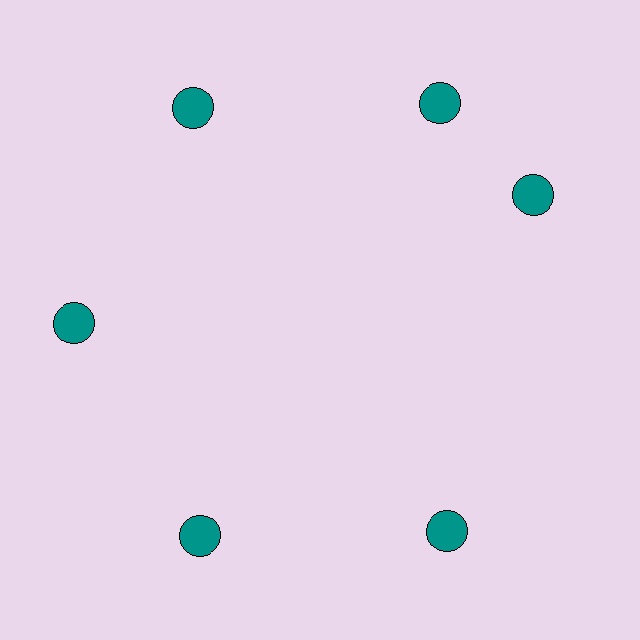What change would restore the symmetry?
The symmetry would be restored by rotating it back into even spacing with its neighbors so that all 6 circles sit at equal angles and equal distance from the center.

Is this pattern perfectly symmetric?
No. The 6 teal circles are arranged in a ring, but one element near the 3 o'clock position is rotated out of alignment along the ring, breaking the 6-fold rotational symmetry.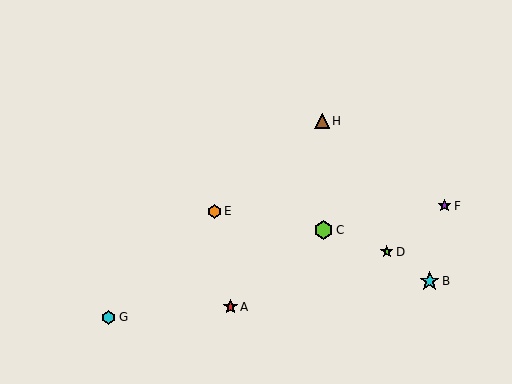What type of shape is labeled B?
Shape B is a cyan star.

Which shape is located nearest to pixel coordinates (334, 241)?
The lime hexagon (labeled C) at (324, 230) is nearest to that location.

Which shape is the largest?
The cyan star (labeled B) is the largest.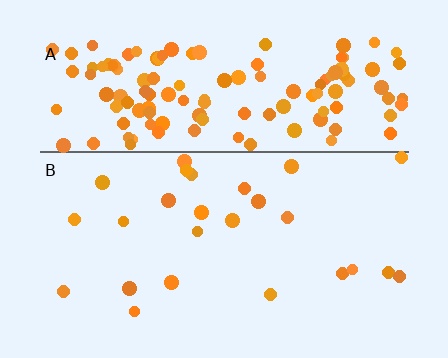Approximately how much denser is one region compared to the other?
Approximately 5.6× — region A over region B.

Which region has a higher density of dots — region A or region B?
A (the top).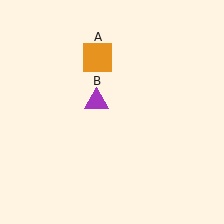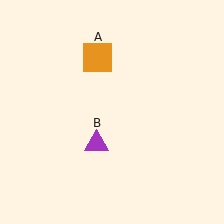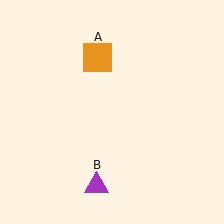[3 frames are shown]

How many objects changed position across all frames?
1 object changed position: purple triangle (object B).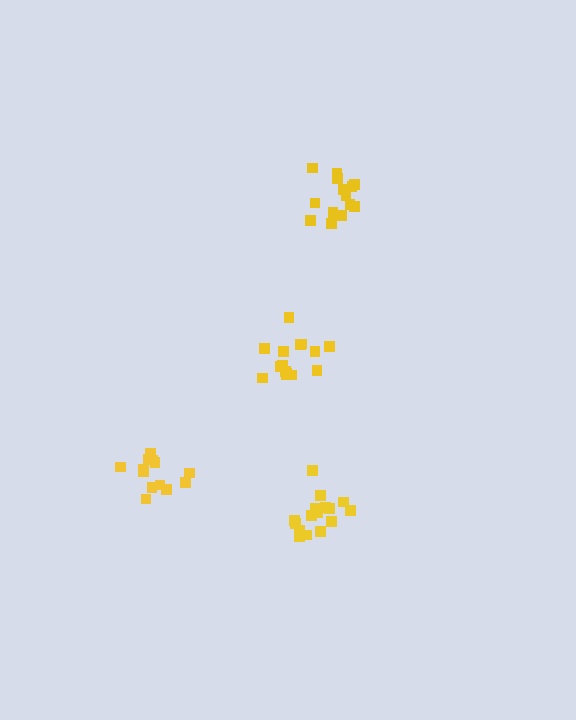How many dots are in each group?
Group 1: 15 dots, Group 2: 13 dots, Group 3: 16 dots, Group 4: 15 dots (59 total).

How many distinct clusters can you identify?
There are 4 distinct clusters.